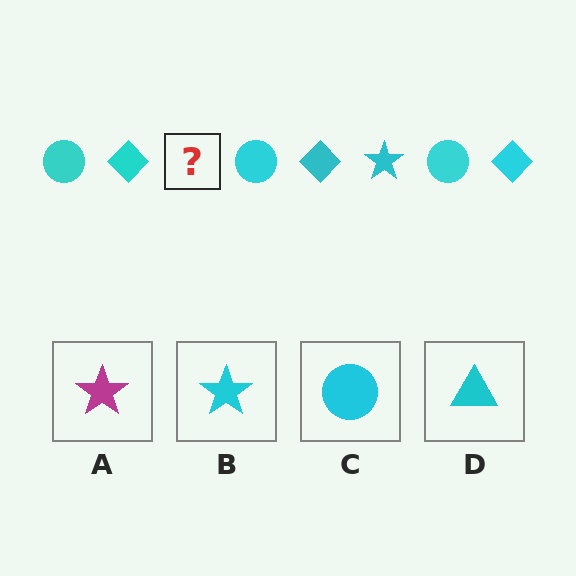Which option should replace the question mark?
Option B.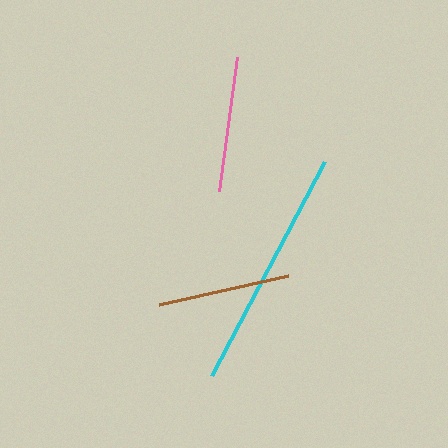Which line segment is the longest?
The cyan line is the longest at approximately 242 pixels.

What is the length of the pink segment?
The pink segment is approximately 134 pixels long.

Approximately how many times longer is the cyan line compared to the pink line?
The cyan line is approximately 1.8 times the length of the pink line.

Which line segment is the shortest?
The brown line is the shortest at approximately 132 pixels.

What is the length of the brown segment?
The brown segment is approximately 132 pixels long.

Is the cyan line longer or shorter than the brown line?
The cyan line is longer than the brown line.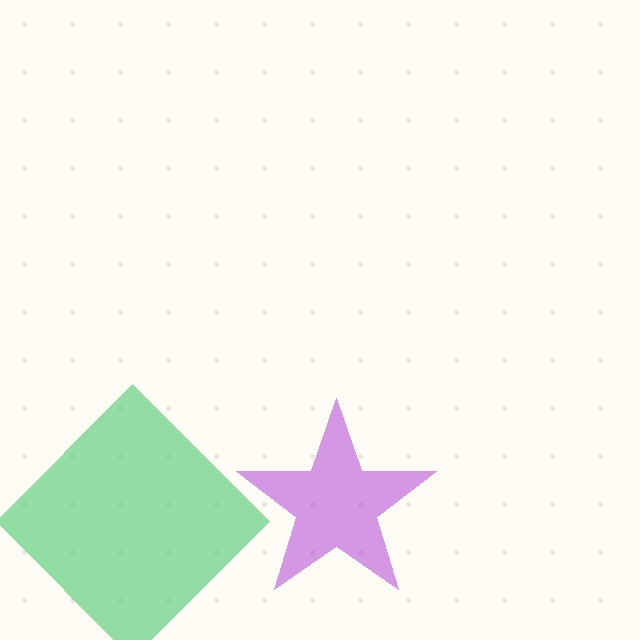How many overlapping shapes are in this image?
There are 2 overlapping shapes in the image.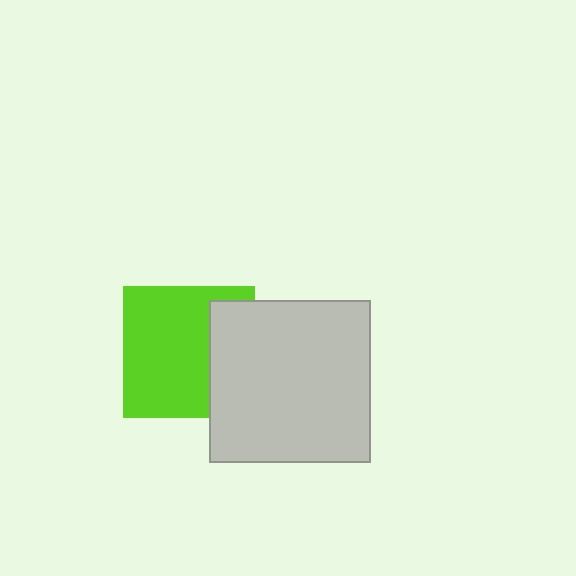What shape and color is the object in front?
The object in front is a light gray square.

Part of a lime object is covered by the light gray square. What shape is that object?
It is a square.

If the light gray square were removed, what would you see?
You would see the complete lime square.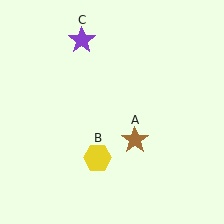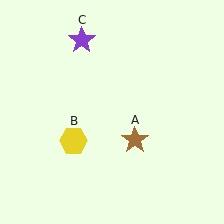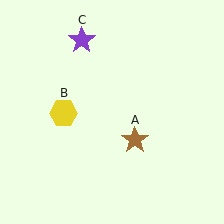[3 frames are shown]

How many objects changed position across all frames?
1 object changed position: yellow hexagon (object B).